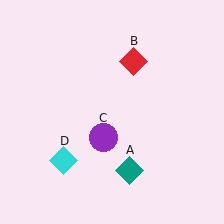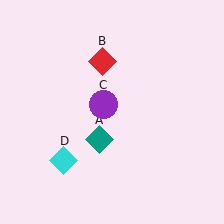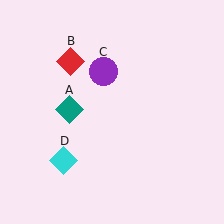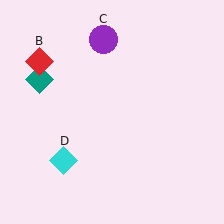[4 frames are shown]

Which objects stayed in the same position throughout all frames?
Cyan diamond (object D) remained stationary.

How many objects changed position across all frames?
3 objects changed position: teal diamond (object A), red diamond (object B), purple circle (object C).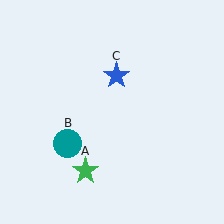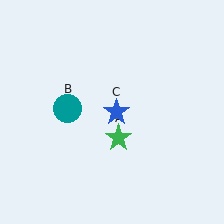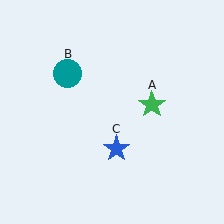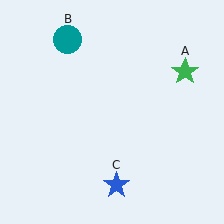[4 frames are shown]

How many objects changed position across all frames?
3 objects changed position: green star (object A), teal circle (object B), blue star (object C).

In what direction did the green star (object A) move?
The green star (object A) moved up and to the right.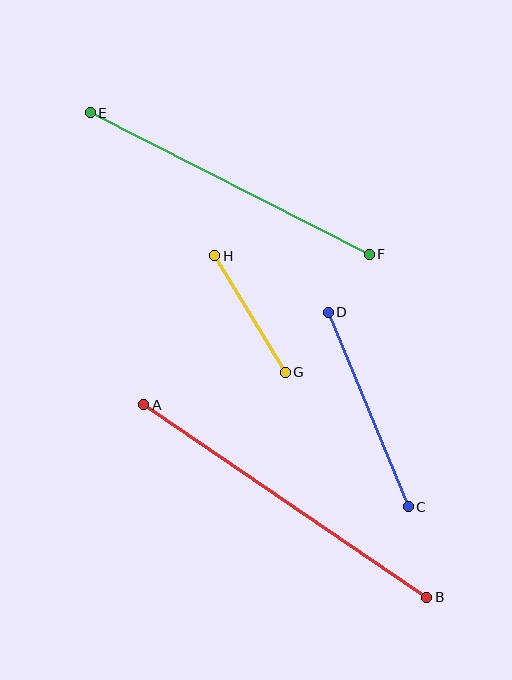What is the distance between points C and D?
The distance is approximately 210 pixels.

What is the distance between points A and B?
The distance is approximately 342 pixels.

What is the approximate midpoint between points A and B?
The midpoint is at approximately (285, 501) pixels.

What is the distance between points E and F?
The distance is approximately 313 pixels.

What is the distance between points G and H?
The distance is approximately 136 pixels.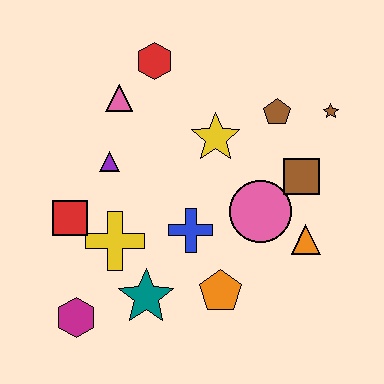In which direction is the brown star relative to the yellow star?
The brown star is to the right of the yellow star.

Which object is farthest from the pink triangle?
The orange triangle is farthest from the pink triangle.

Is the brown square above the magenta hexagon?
Yes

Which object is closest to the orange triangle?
The pink circle is closest to the orange triangle.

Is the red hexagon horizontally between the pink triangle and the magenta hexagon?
No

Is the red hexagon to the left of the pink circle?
Yes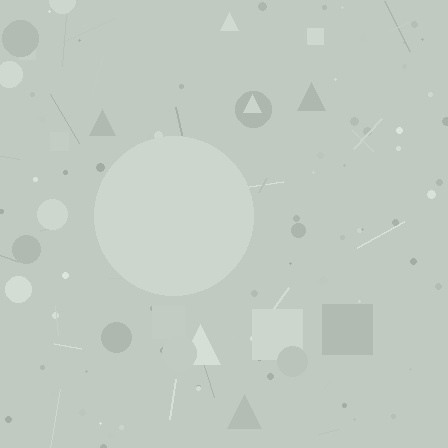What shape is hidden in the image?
A circle is hidden in the image.